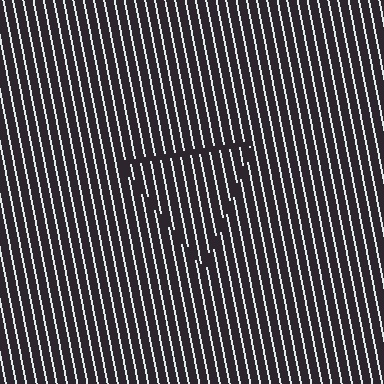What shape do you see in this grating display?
An illusory triangle. The interior of the shape contains the same grating, shifted by half a period — the contour is defined by the phase discontinuity where line-ends from the inner and outer gratings abut.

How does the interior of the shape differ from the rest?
The interior of the shape contains the same grating, shifted by half a period — the contour is defined by the phase discontinuity where line-ends from the inner and outer gratings abut.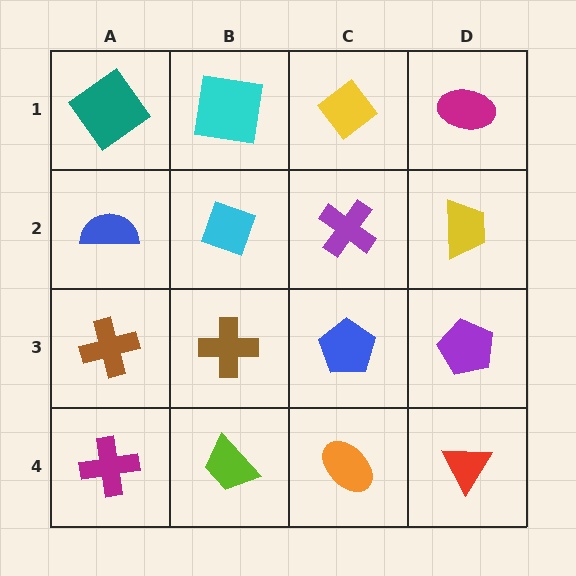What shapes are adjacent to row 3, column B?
A cyan diamond (row 2, column B), a lime trapezoid (row 4, column B), a brown cross (row 3, column A), a blue pentagon (row 3, column C).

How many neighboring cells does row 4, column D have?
2.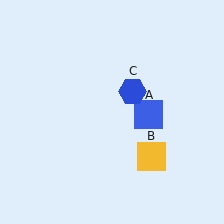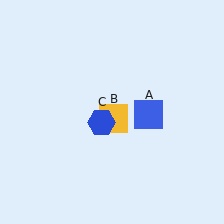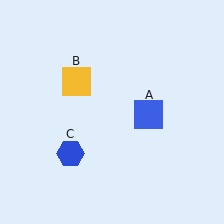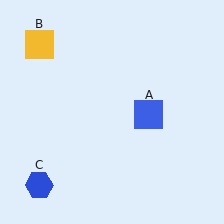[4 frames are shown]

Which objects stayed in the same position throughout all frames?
Blue square (object A) remained stationary.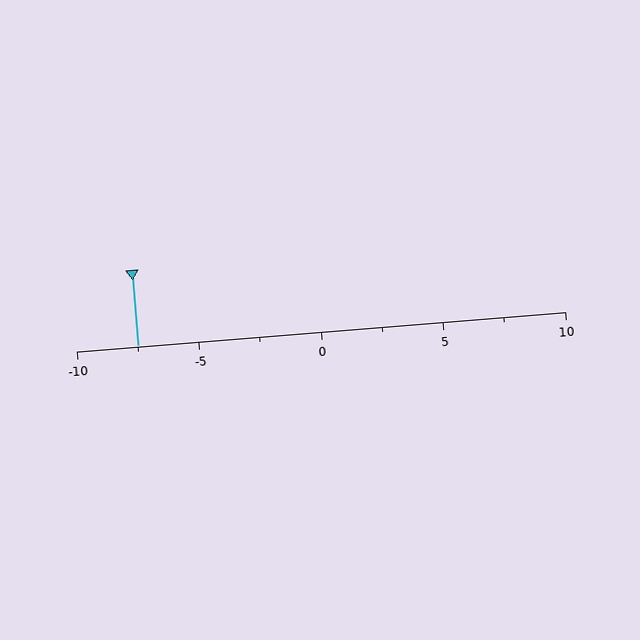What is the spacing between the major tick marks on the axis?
The major ticks are spaced 5 apart.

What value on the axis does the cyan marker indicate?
The marker indicates approximately -7.5.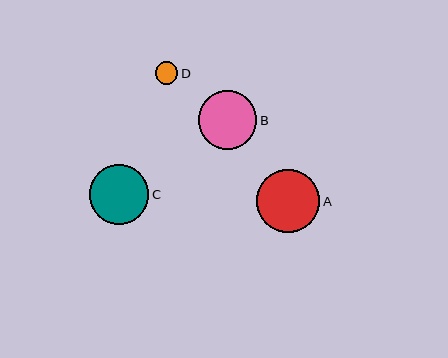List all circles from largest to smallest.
From largest to smallest: A, C, B, D.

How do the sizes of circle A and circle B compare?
Circle A and circle B are approximately the same size.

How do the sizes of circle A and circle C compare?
Circle A and circle C are approximately the same size.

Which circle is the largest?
Circle A is the largest with a size of approximately 63 pixels.